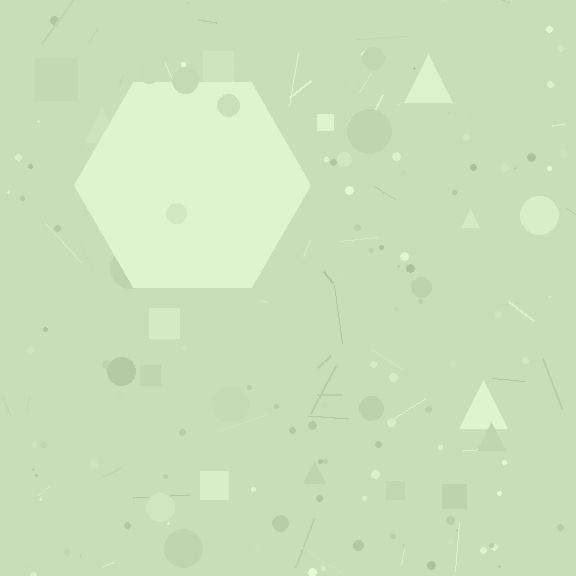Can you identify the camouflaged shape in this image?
The camouflaged shape is a hexagon.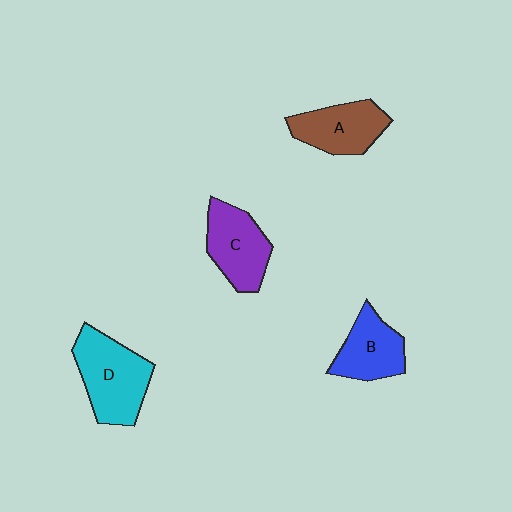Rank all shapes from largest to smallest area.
From largest to smallest: D (cyan), C (purple), A (brown), B (blue).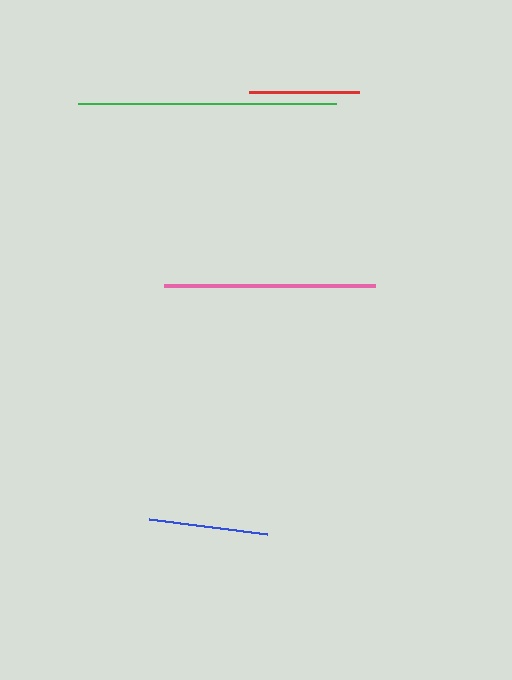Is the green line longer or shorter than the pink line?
The green line is longer than the pink line.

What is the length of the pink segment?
The pink segment is approximately 212 pixels long.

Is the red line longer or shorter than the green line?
The green line is longer than the red line.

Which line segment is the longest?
The green line is the longest at approximately 259 pixels.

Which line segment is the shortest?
The red line is the shortest at approximately 110 pixels.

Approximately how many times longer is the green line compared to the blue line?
The green line is approximately 2.2 times the length of the blue line.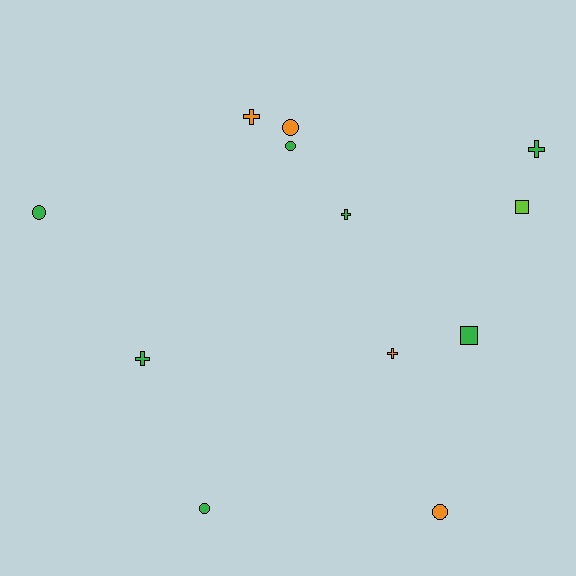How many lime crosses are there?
There are no lime crosses.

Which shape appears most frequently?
Cross, with 5 objects.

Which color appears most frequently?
Green, with 7 objects.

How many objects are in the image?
There are 12 objects.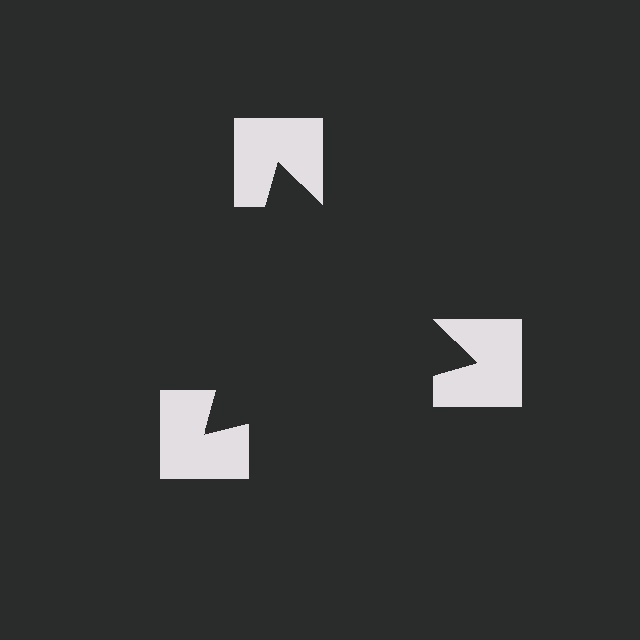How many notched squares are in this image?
There are 3 — one at each vertex of the illusory triangle.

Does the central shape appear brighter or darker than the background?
It typically appears slightly darker than the background, even though no actual brightness change is drawn.